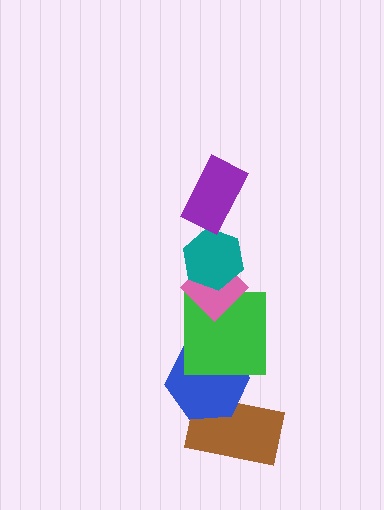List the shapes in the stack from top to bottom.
From top to bottom: the purple rectangle, the teal hexagon, the pink diamond, the green square, the blue hexagon, the brown rectangle.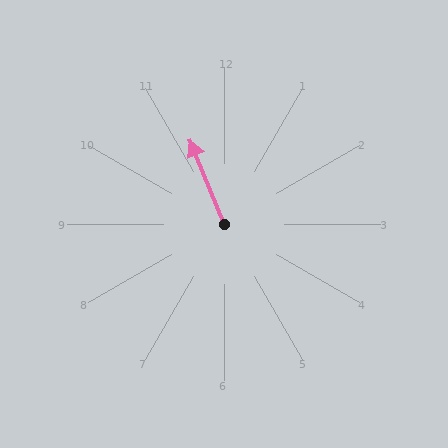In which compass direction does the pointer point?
North.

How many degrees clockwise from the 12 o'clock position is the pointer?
Approximately 338 degrees.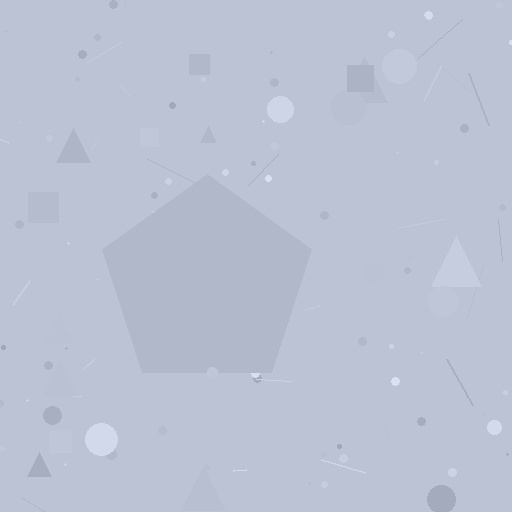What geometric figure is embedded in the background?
A pentagon is embedded in the background.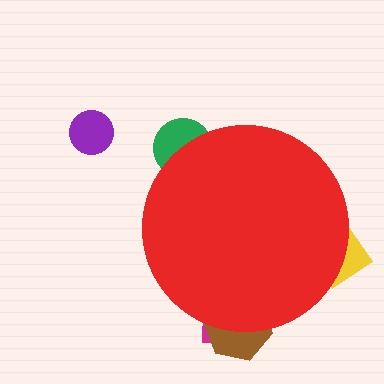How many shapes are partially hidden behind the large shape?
4 shapes are partially hidden.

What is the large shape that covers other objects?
A red circle.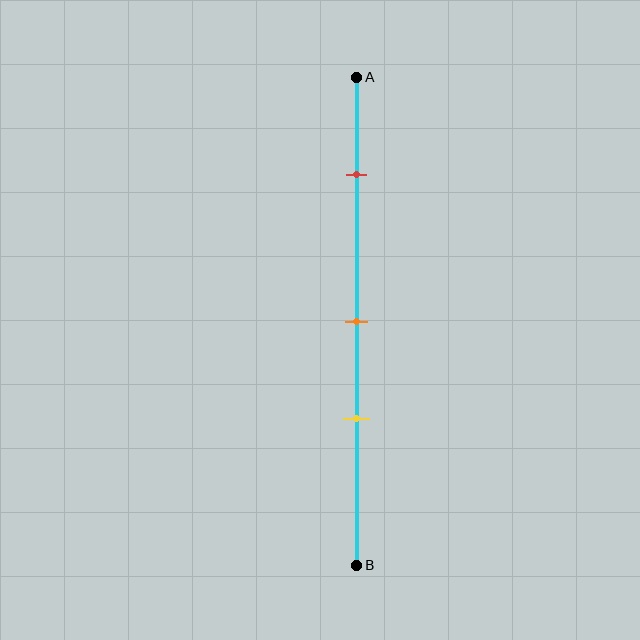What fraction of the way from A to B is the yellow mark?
The yellow mark is approximately 70% (0.7) of the way from A to B.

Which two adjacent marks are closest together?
The orange and yellow marks are the closest adjacent pair.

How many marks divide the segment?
There are 3 marks dividing the segment.